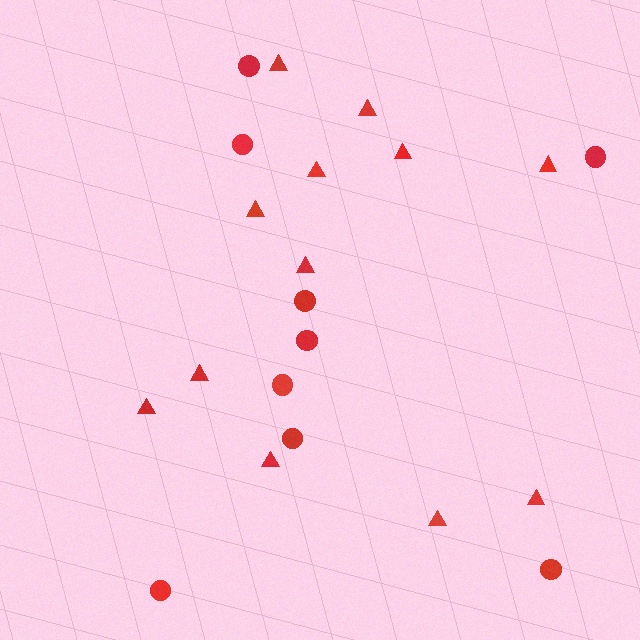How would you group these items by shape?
There are 2 groups: one group of triangles (12) and one group of circles (9).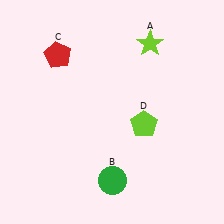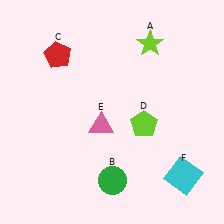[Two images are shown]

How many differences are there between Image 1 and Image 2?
There are 2 differences between the two images.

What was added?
A pink triangle (E), a cyan square (F) were added in Image 2.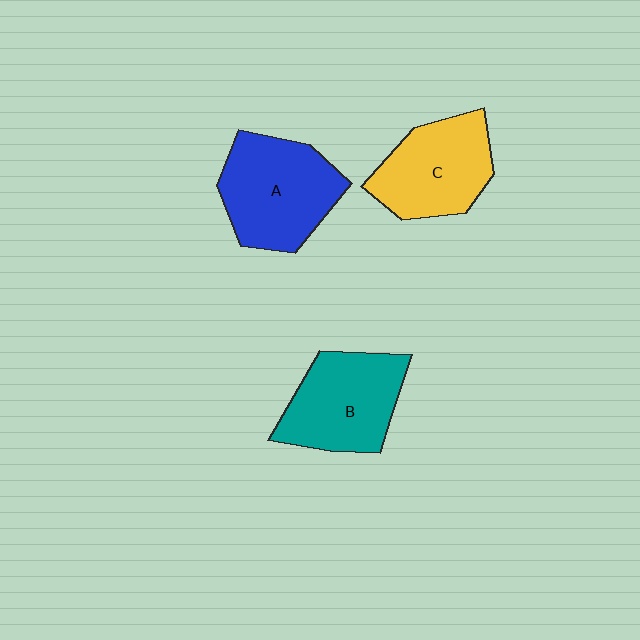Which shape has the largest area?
Shape A (blue).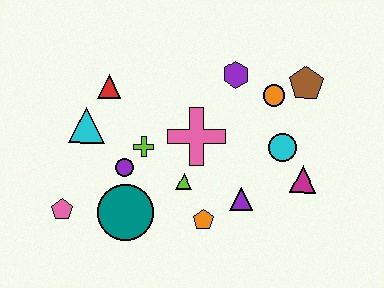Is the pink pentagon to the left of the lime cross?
Yes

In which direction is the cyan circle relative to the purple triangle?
The cyan circle is above the purple triangle.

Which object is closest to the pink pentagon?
The teal circle is closest to the pink pentagon.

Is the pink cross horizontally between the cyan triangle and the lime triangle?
No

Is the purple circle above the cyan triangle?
No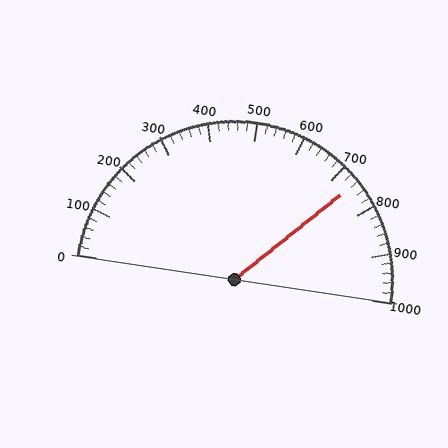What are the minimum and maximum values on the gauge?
The gauge ranges from 0 to 1000.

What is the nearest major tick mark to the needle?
The nearest major tick mark is 700.